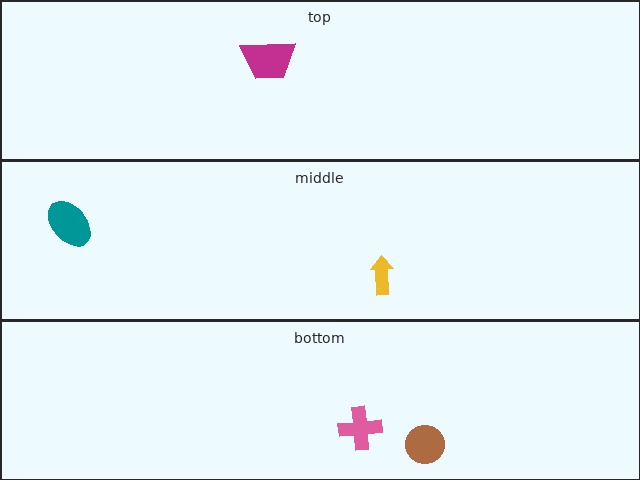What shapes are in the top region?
The magenta trapezoid.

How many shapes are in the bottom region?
2.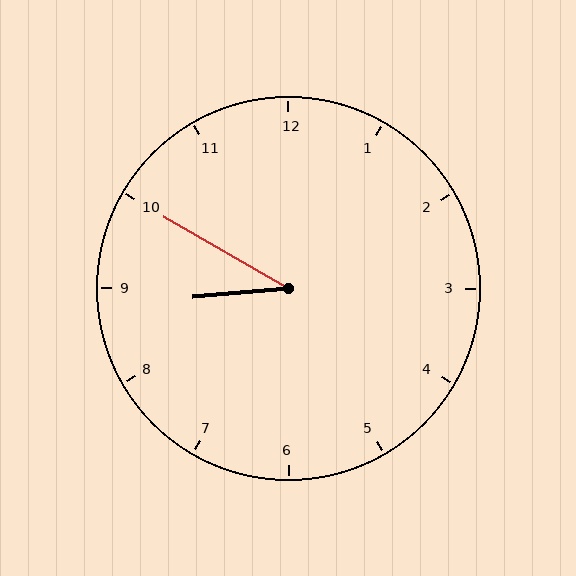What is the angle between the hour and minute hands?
Approximately 35 degrees.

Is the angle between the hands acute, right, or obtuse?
It is acute.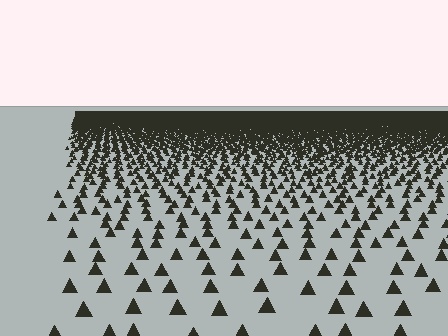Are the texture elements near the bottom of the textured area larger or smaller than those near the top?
Larger. Near the bottom, elements are closer to the viewer and appear at a bigger on-screen size.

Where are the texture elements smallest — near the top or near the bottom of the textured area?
Near the top.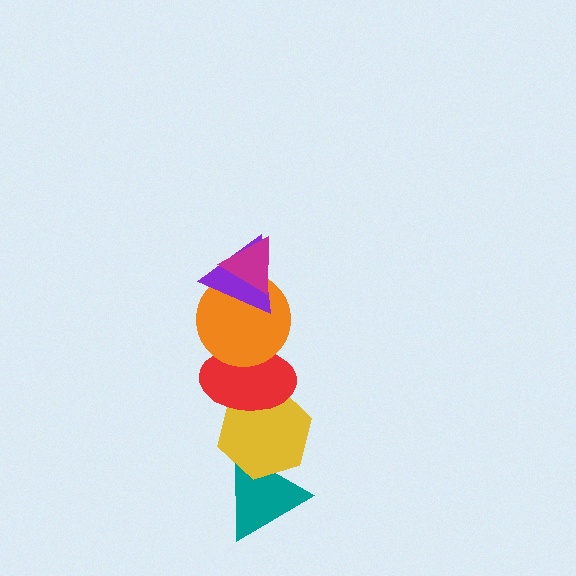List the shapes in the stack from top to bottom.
From top to bottom: the magenta triangle, the purple triangle, the orange circle, the red ellipse, the yellow hexagon, the teal triangle.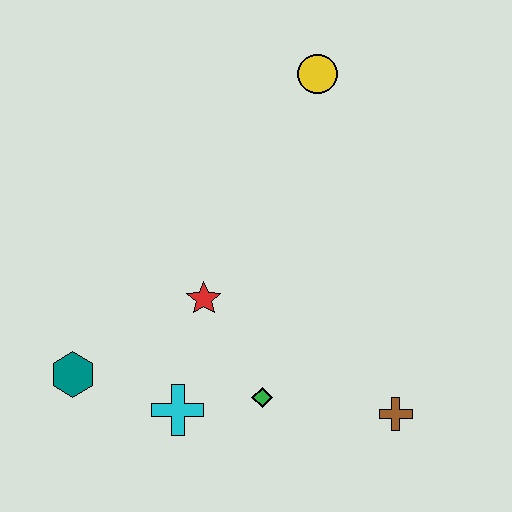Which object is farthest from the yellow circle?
The teal hexagon is farthest from the yellow circle.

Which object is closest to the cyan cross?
The green diamond is closest to the cyan cross.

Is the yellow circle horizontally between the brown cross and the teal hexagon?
Yes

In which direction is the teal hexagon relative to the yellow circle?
The teal hexagon is below the yellow circle.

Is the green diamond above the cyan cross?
Yes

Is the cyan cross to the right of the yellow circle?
No